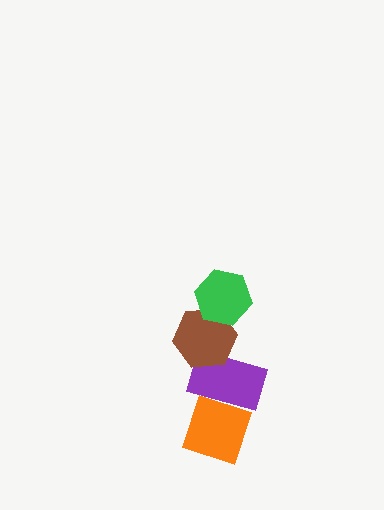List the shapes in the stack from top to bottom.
From top to bottom: the green hexagon, the brown hexagon, the purple rectangle, the orange diamond.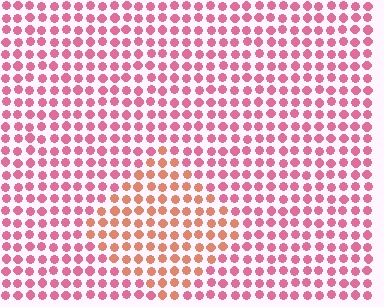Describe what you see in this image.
The image is filled with small pink elements in a uniform arrangement. A diamond-shaped region is visible where the elements are tinted to a slightly different hue, forming a subtle color boundary.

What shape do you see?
I see a diamond.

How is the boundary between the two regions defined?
The boundary is defined purely by a slight shift in hue (about 37 degrees). Spacing, size, and orientation are identical on both sides.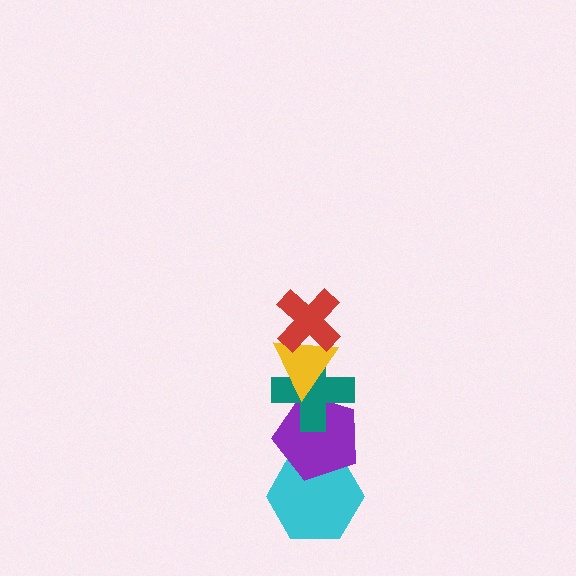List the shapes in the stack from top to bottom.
From top to bottom: the red cross, the yellow triangle, the teal cross, the purple pentagon, the cyan hexagon.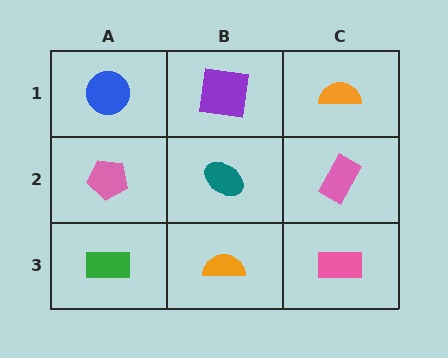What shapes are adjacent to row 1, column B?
A teal ellipse (row 2, column B), a blue circle (row 1, column A), an orange semicircle (row 1, column C).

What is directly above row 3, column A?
A pink pentagon.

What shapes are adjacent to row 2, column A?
A blue circle (row 1, column A), a green rectangle (row 3, column A), a teal ellipse (row 2, column B).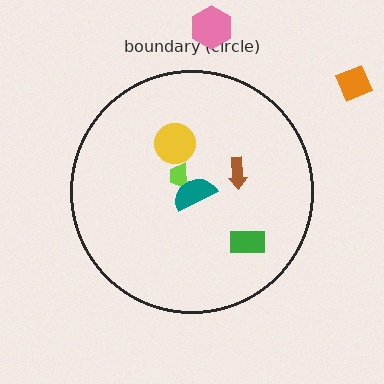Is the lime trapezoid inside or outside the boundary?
Inside.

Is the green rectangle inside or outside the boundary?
Inside.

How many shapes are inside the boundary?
5 inside, 2 outside.